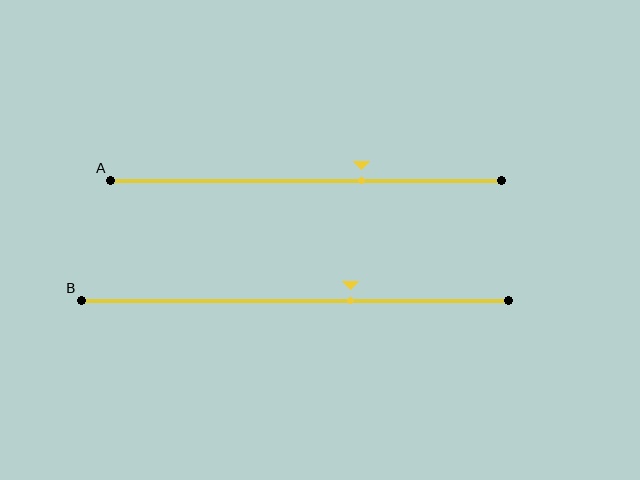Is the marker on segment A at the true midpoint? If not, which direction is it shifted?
No, the marker on segment A is shifted to the right by about 14% of the segment length.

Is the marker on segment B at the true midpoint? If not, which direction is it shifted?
No, the marker on segment B is shifted to the right by about 13% of the segment length.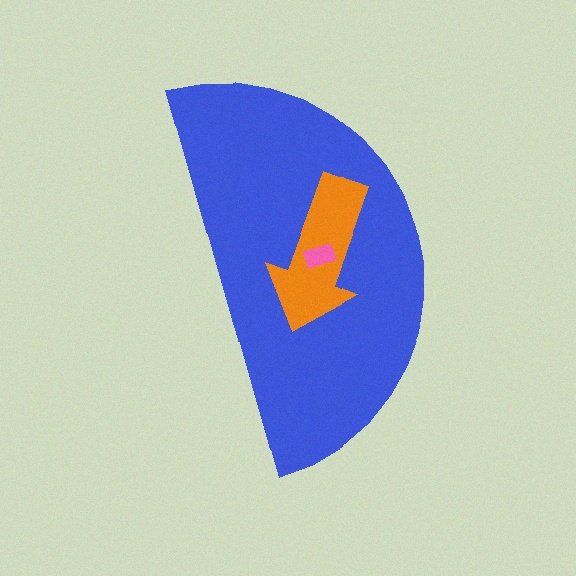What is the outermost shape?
The blue semicircle.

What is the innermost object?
The pink rectangle.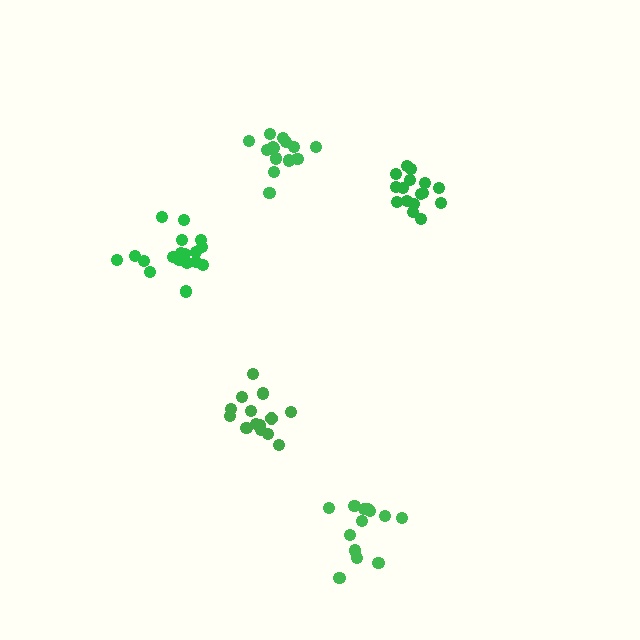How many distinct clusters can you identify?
There are 5 distinct clusters.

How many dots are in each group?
Group 1: 18 dots, Group 2: 14 dots, Group 3: 16 dots, Group 4: 13 dots, Group 5: 14 dots (75 total).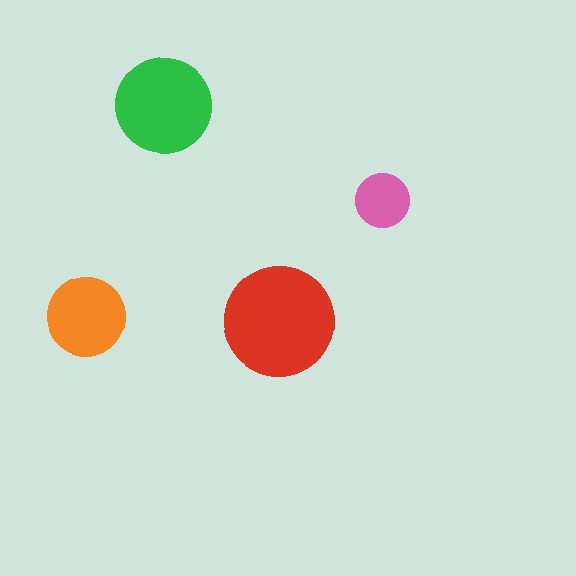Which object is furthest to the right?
The pink circle is rightmost.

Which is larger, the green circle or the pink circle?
The green one.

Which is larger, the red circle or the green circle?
The red one.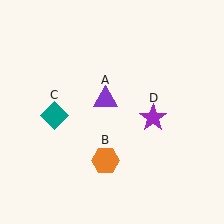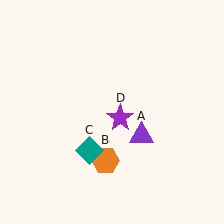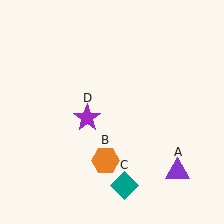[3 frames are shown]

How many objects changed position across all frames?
3 objects changed position: purple triangle (object A), teal diamond (object C), purple star (object D).